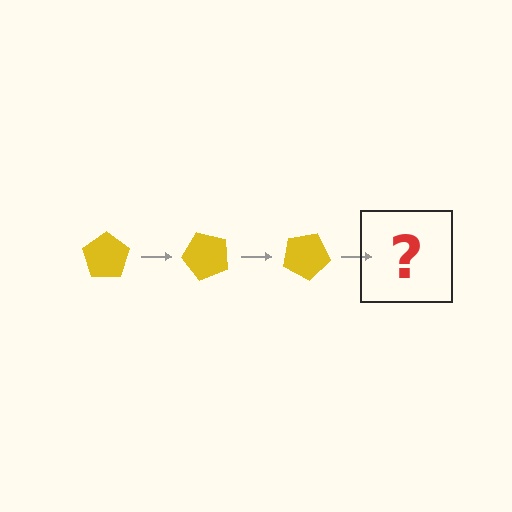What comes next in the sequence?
The next element should be a yellow pentagon rotated 150 degrees.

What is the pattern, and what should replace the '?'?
The pattern is that the pentagon rotates 50 degrees each step. The '?' should be a yellow pentagon rotated 150 degrees.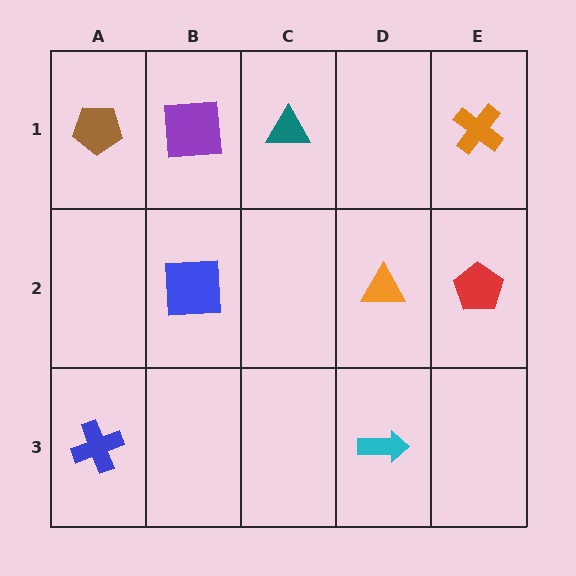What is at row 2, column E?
A red pentagon.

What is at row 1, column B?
A purple square.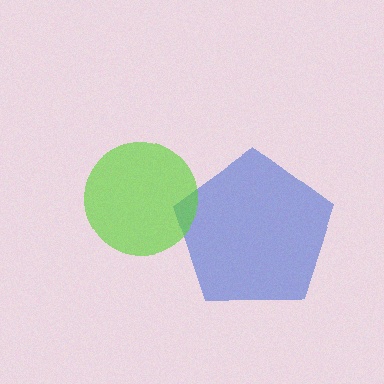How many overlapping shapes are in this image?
There are 2 overlapping shapes in the image.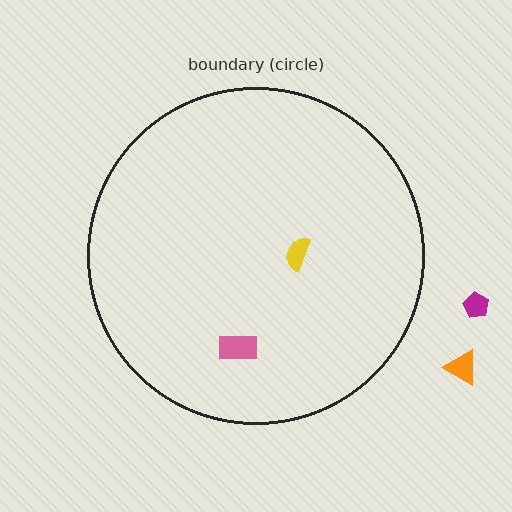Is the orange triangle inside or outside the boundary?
Outside.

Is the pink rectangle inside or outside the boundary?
Inside.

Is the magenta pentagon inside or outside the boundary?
Outside.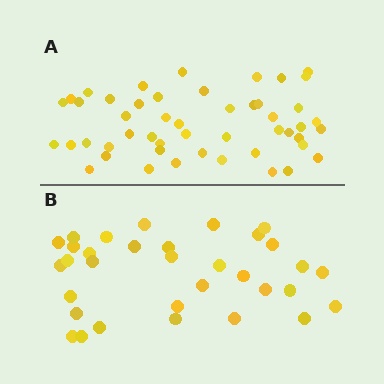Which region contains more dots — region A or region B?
Region A (the top region) has more dots.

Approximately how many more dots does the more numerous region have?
Region A has approximately 15 more dots than region B.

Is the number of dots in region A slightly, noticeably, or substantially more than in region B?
Region A has substantially more. The ratio is roughly 1.5 to 1.